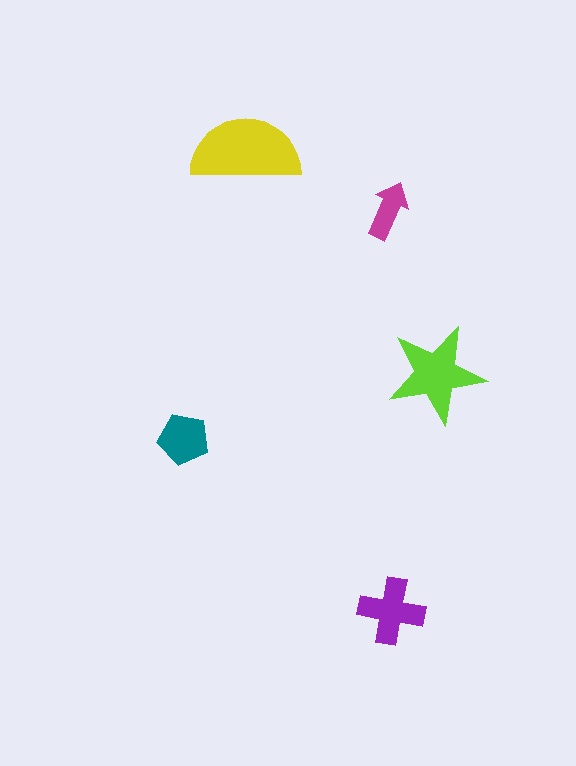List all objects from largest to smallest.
The yellow semicircle, the lime star, the purple cross, the teal pentagon, the magenta arrow.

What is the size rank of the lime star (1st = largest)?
2nd.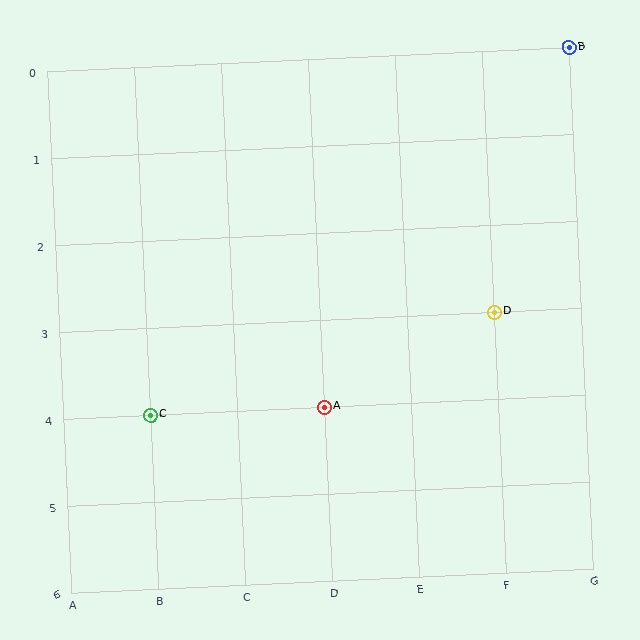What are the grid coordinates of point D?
Point D is at grid coordinates (F, 3).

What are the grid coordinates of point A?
Point A is at grid coordinates (D, 4).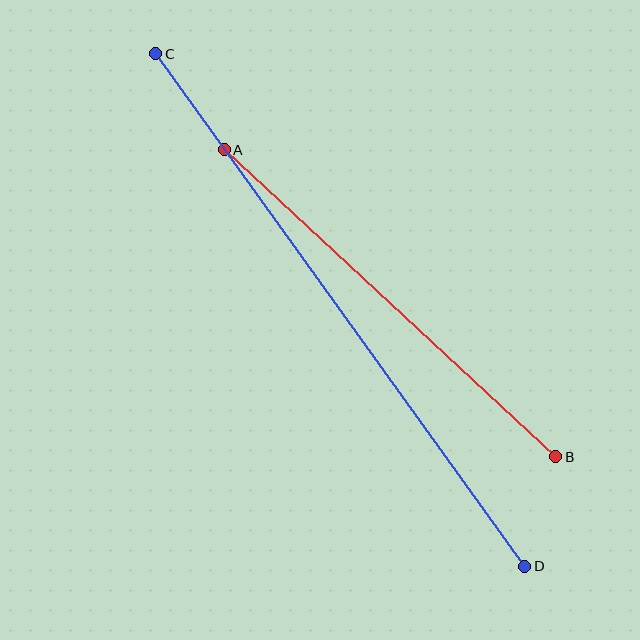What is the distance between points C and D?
The distance is approximately 632 pixels.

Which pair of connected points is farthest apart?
Points C and D are farthest apart.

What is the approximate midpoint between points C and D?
The midpoint is at approximately (340, 310) pixels.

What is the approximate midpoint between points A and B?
The midpoint is at approximately (390, 303) pixels.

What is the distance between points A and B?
The distance is approximately 452 pixels.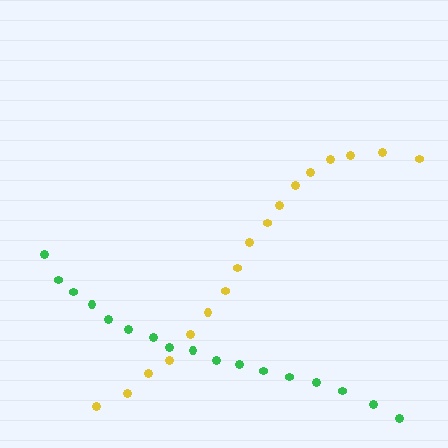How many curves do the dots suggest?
There are 2 distinct paths.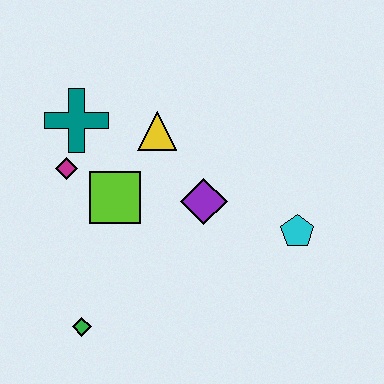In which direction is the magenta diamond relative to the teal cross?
The magenta diamond is below the teal cross.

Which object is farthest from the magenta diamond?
The cyan pentagon is farthest from the magenta diamond.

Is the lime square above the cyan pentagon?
Yes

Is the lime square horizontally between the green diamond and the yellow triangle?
Yes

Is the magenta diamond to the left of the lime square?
Yes